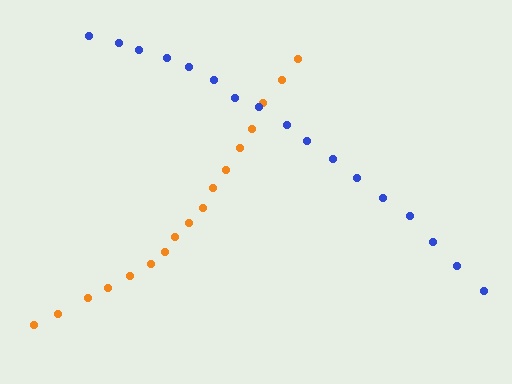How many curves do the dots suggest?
There are 2 distinct paths.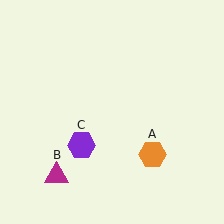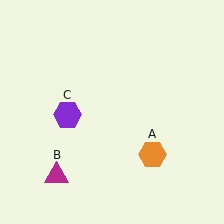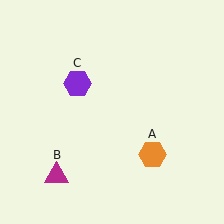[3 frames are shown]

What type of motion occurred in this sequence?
The purple hexagon (object C) rotated clockwise around the center of the scene.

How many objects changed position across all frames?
1 object changed position: purple hexagon (object C).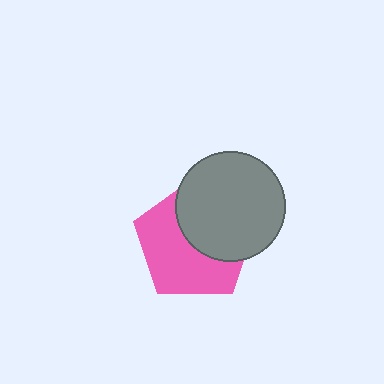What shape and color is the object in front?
The object in front is a gray circle.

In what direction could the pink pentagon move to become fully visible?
The pink pentagon could move toward the lower-left. That would shift it out from behind the gray circle entirely.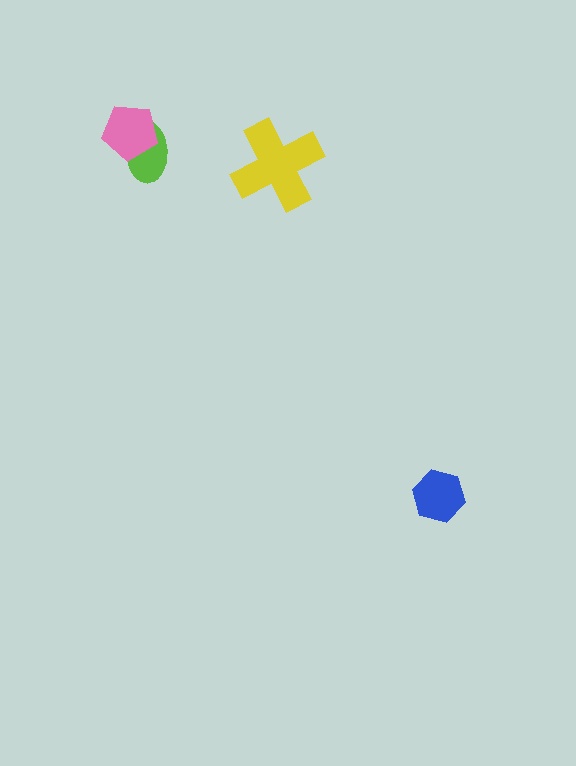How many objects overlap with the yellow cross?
0 objects overlap with the yellow cross.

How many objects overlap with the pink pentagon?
1 object overlaps with the pink pentagon.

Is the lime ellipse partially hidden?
Yes, it is partially covered by another shape.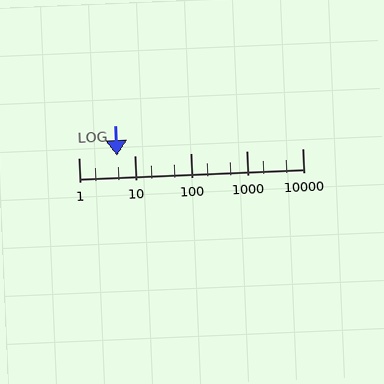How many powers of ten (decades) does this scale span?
The scale spans 4 decades, from 1 to 10000.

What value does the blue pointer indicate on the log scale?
The pointer indicates approximately 4.9.